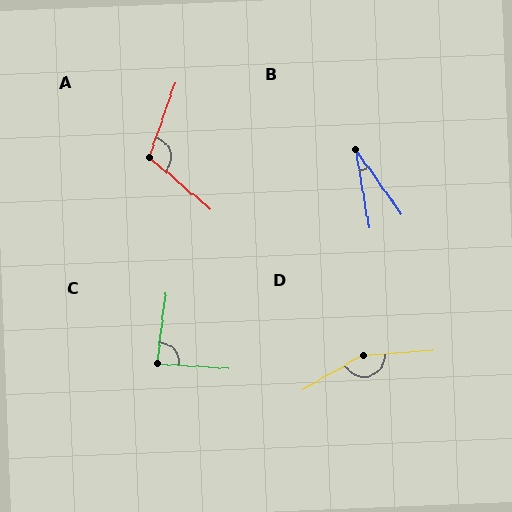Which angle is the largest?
D, at approximately 154 degrees.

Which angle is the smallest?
B, at approximately 26 degrees.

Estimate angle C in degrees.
Approximately 87 degrees.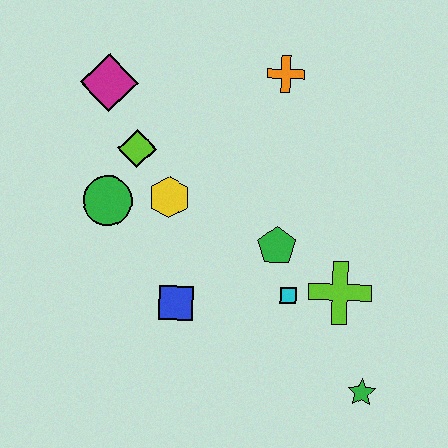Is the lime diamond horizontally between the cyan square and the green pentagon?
No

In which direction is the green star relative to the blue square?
The green star is to the right of the blue square.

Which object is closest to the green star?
The lime cross is closest to the green star.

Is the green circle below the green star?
No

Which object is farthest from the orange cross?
The green star is farthest from the orange cross.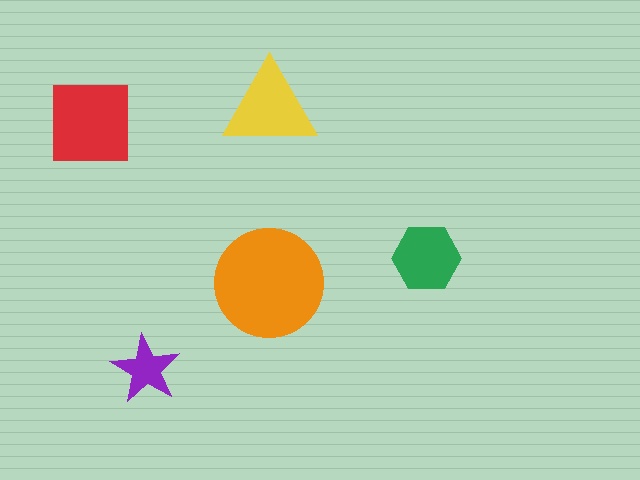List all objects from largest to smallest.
The orange circle, the red square, the yellow triangle, the green hexagon, the purple star.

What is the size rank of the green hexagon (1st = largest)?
4th.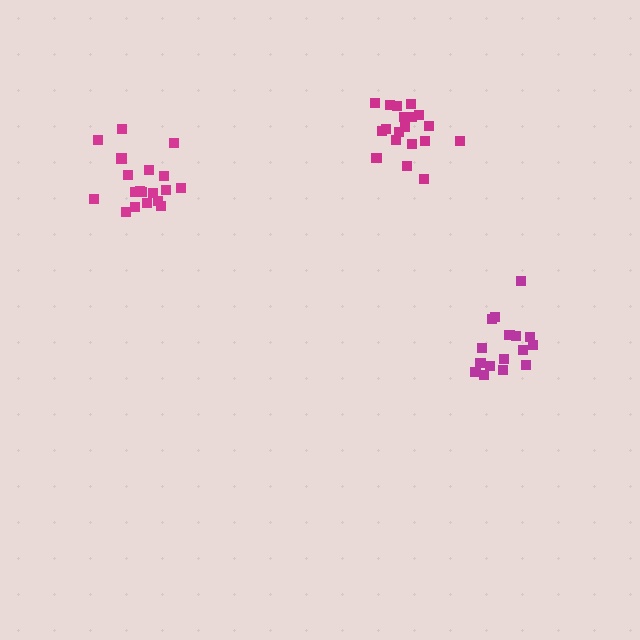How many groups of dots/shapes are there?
There are 3 groups.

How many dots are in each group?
Group 1: 16 dots, Group 2: 19 dots, Group 3: 19 dots (54 total).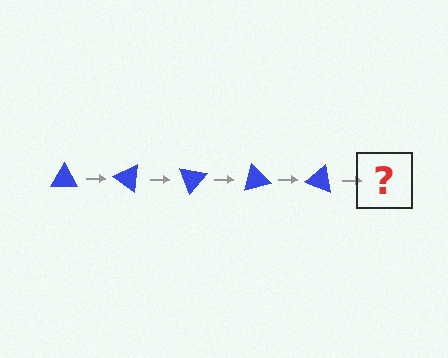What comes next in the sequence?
The next element should be a blue triangle rotated 175 degrees.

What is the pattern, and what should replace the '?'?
The pattern is that the triangle rotates 35 degrees each step. The '?' should be a blue triangle rotated 175 degrees.